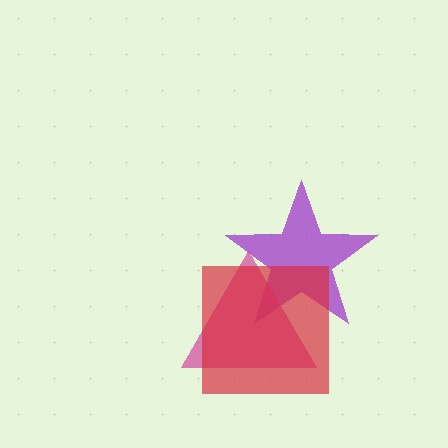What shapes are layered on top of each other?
The layered shapes are: a purple star, a magenta triangle, a red square.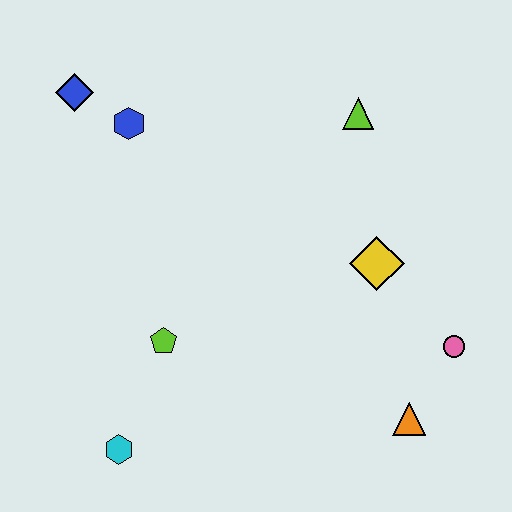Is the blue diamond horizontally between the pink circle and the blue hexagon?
No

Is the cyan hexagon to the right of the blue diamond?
Yes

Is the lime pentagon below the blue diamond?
Yes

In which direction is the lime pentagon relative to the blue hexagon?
The lime pentagon is below the blue hexagon.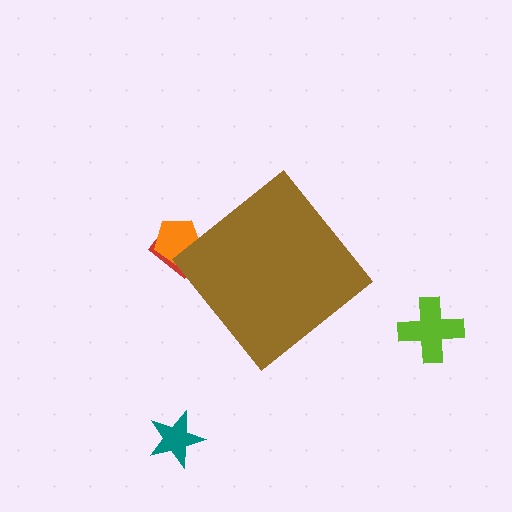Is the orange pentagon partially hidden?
Yes, the orange pentagon is partially hidden behind the brown diamond.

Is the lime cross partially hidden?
No, the lime cross is fully visible.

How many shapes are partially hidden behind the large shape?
2 shapes are partially hidden.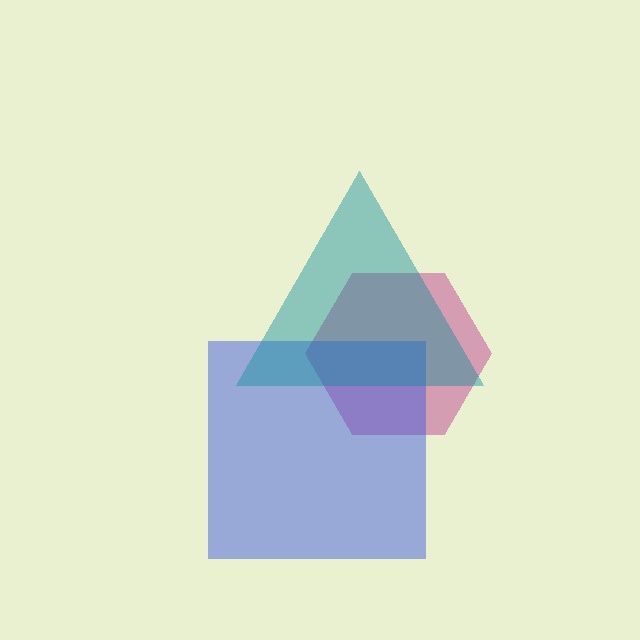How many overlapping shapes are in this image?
There are 3 overlapping shapes in the image.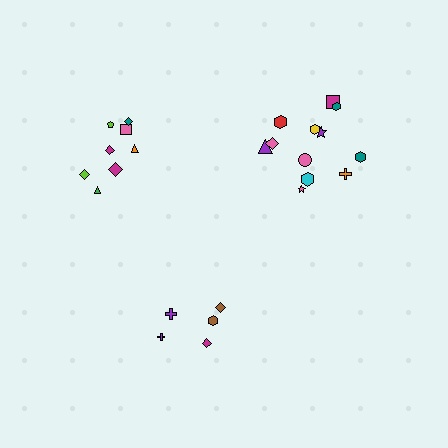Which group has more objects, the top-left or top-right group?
The top-right group.